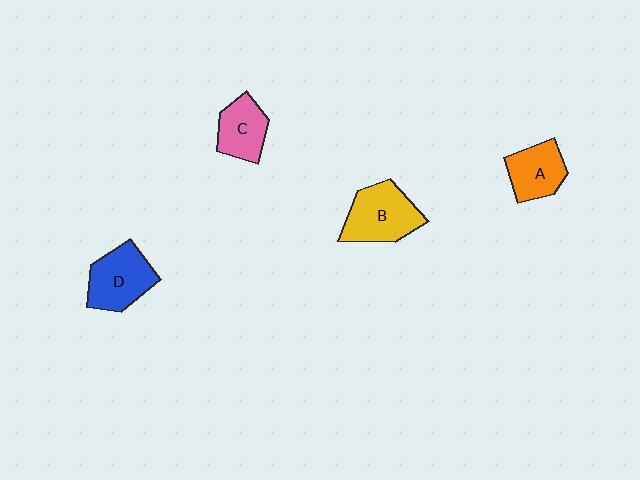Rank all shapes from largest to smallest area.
From largest to smallest: B (yellow), D (blue), A (orange), C (pink).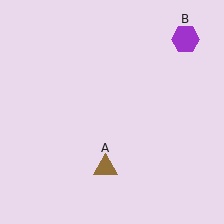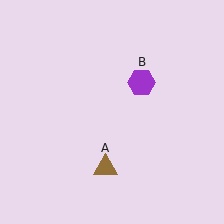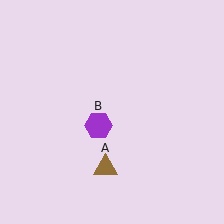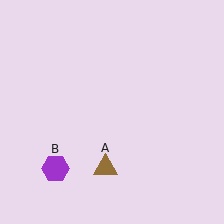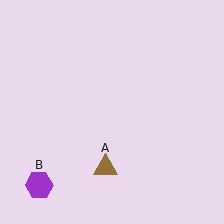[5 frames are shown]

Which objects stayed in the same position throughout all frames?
Brown triangle (object A) remained stationary.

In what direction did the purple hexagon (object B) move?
The purple hexagon (object B) moved down and to the left.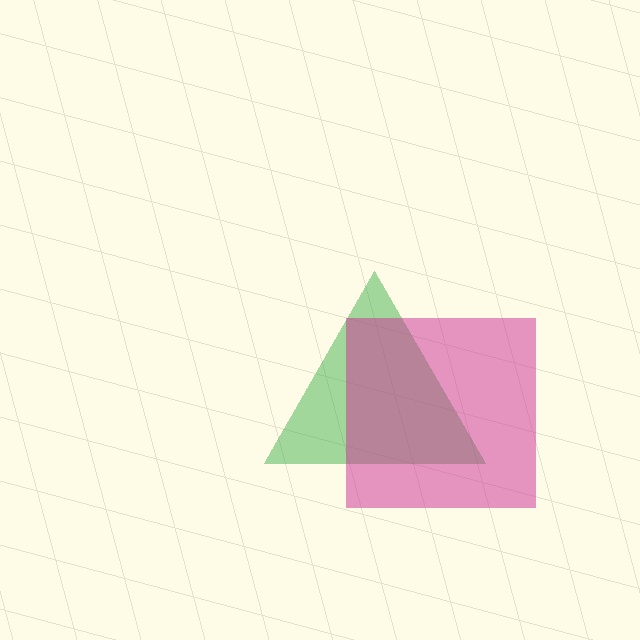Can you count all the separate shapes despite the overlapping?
Yes, there are 2 separate shapes.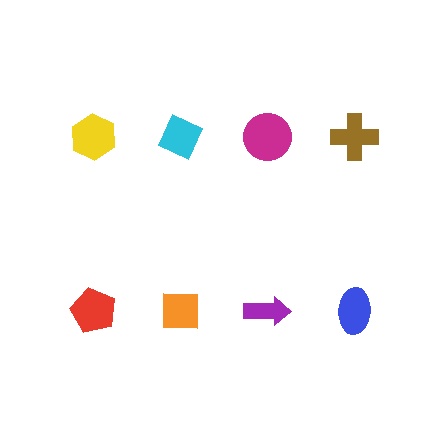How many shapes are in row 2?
4 shapes.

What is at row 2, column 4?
A blue ellipse.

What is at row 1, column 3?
A magenta circle.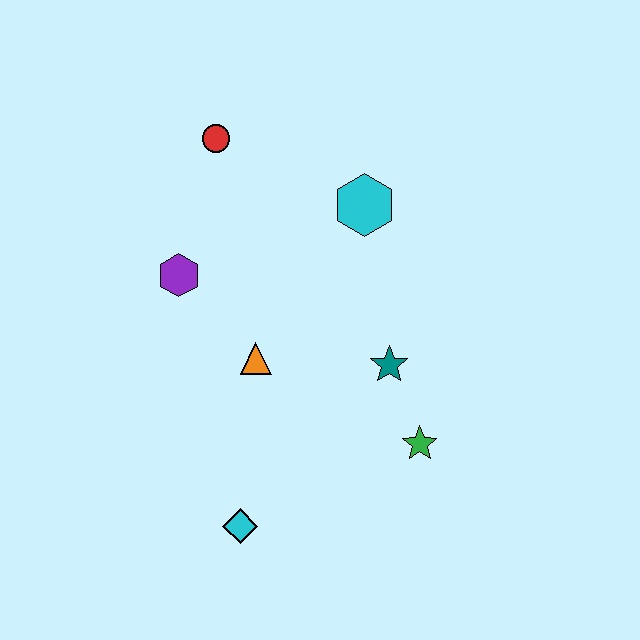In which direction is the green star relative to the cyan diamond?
The green star is to the right of the cyan diamond.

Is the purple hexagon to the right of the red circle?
No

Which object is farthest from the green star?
The red circle is farthest from the green star.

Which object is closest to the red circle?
The purple hexagon is closest to the red circle.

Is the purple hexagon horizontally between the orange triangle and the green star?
No